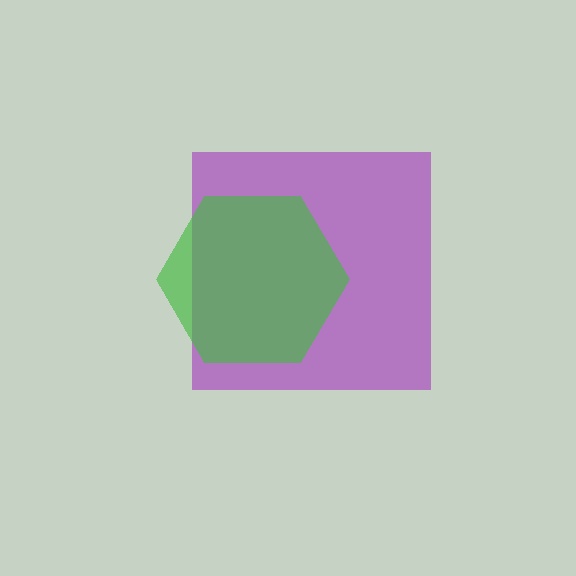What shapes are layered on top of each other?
The layered shapes are: a purple square, a green hexagon.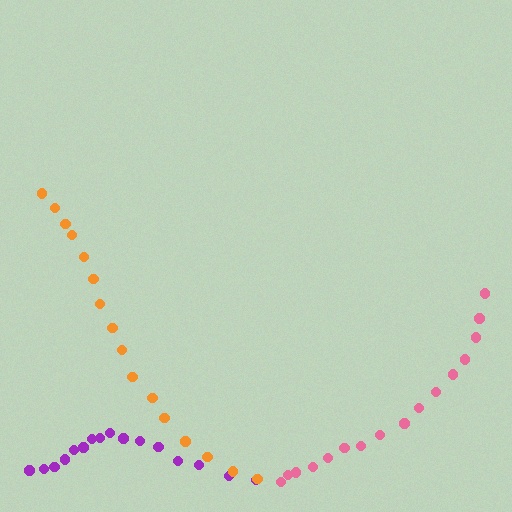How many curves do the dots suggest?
There are 3 distinct paths.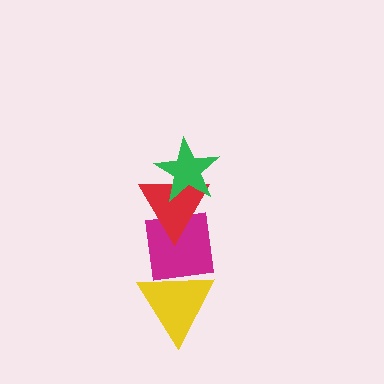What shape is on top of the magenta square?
The red triangle is on top of the magenta square.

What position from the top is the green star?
The green star is 1st from the top.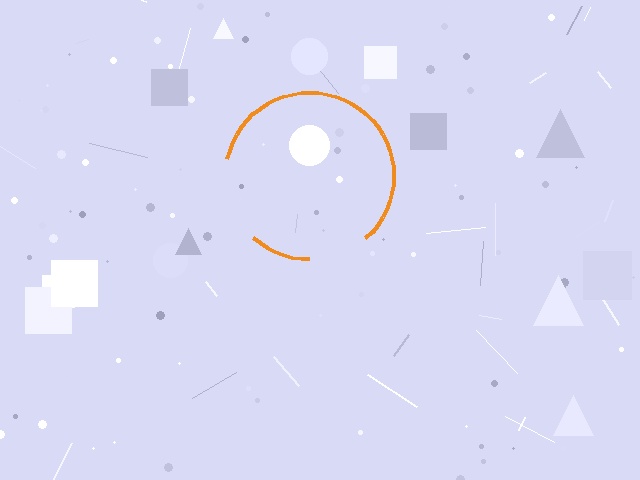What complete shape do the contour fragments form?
The contour fragments form a circle.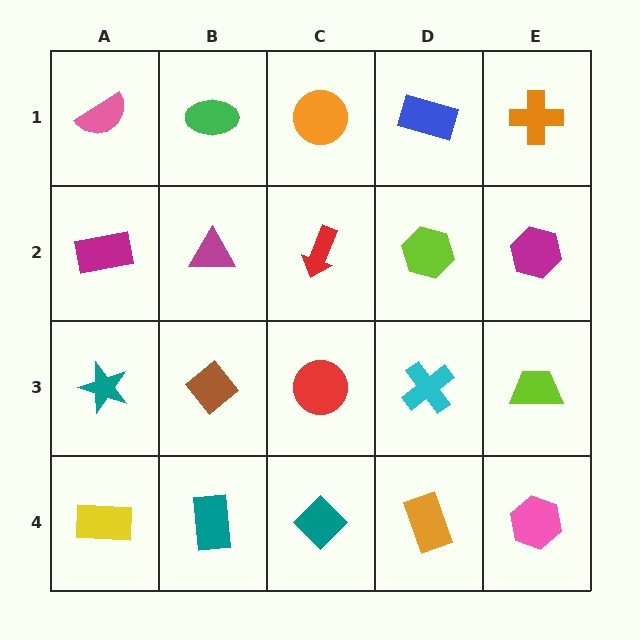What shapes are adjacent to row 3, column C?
A red arrow (row 2, column C), a teal diamond (row 4, column C), a brown diamond (row 3, column B), a cyan cross (row 3, column D).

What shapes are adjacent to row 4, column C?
A red circle (row 3, column C), a teal rectangle (row 4, column B), an orange rectangle (row 4, column D).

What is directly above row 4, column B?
A brown diamond.